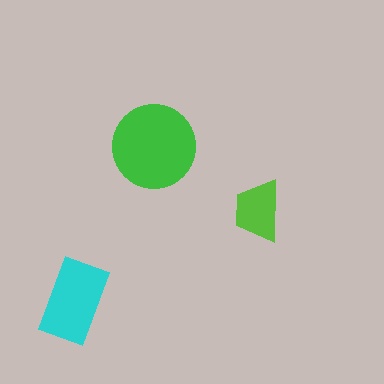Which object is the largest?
The green circle.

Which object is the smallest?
The lime trapezoid.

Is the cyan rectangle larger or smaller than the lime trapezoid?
Larger.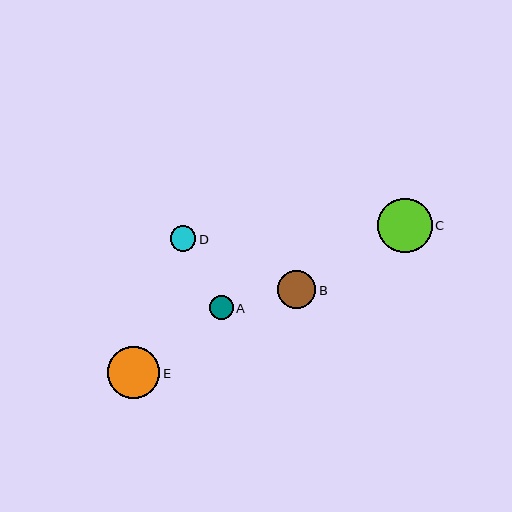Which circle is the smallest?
Circle A is the smallest with a size of approximately 24 pixels.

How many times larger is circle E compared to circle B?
Circle E is approximately 1.4 times the size of circle B.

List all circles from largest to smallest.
From largest to smallest: C, E, B, D, A.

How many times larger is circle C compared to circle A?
Circle C is approximately 2.3 times the size of circle A.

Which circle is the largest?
Circle C is the largest with a size of approximately 55 pixels.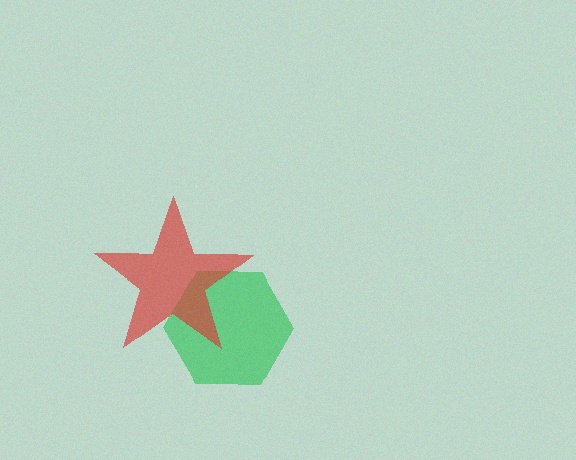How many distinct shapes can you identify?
There are 2 distinct shapes: a green hexagon, a red star.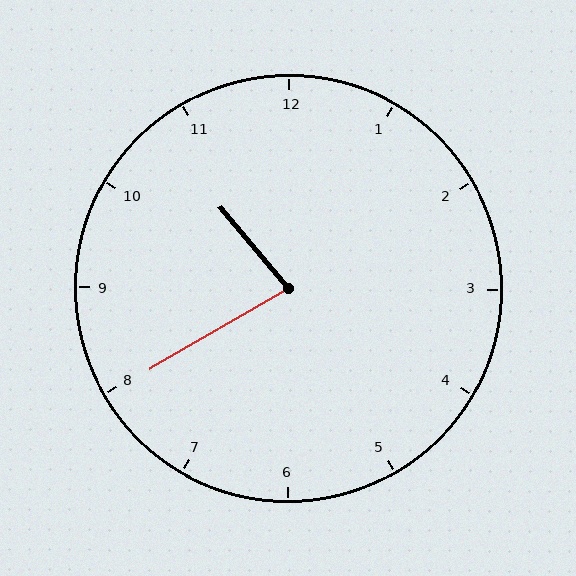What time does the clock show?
10:40.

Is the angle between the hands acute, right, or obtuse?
It is acute.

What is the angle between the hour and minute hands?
Approximately 80 degrees.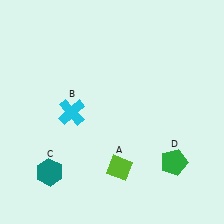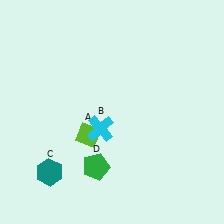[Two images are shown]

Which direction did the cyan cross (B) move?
The cyan cross (B) moved right.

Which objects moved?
The objects that moved are: the lime diamond (A), the cyan cross (B), the green pentagon (D).